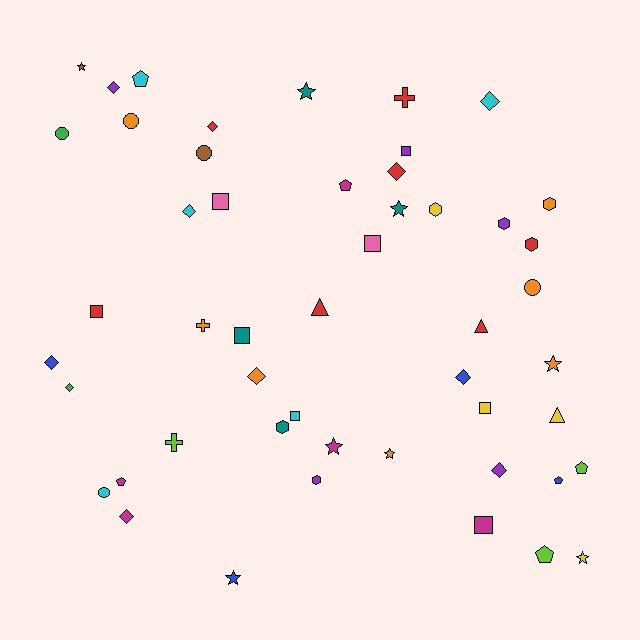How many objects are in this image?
There are 50 objects.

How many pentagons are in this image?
There are 6 pentagons.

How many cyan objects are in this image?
There are 5 cyan objects.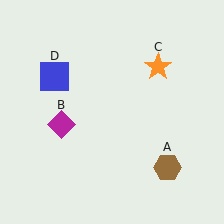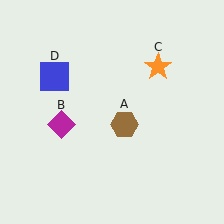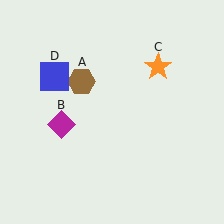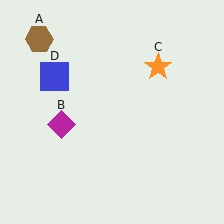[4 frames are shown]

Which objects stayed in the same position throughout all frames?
Magenta diamond (object B) and orange star (object C) and blue square (object D) remained stationary.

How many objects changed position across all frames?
1 object changed position: brown hexagon (object A).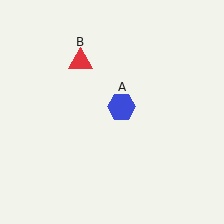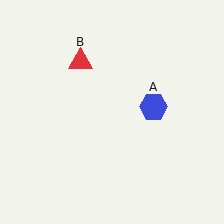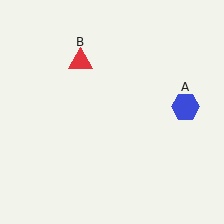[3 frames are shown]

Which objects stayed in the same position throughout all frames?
Red triangle (object B) remained stationary.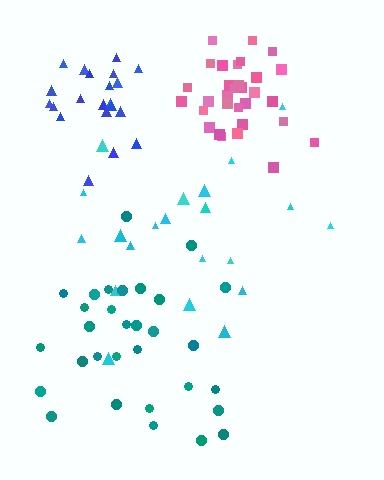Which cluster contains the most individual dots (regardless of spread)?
Pink (33).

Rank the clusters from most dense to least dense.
pink, blue, teal, cyan.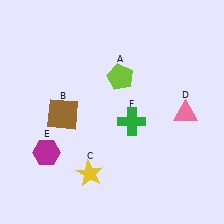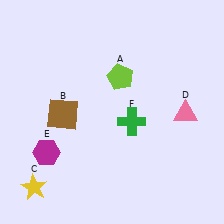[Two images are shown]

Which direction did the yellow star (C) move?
The yellow star (C) moved left.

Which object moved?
The yellow star (C) moved left.